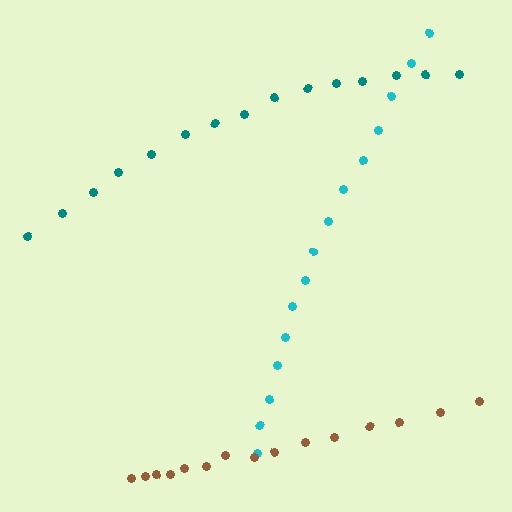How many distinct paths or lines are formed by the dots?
There are 3 distinct paths.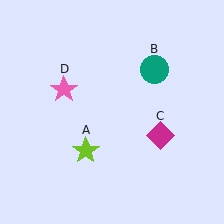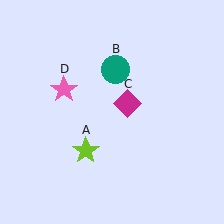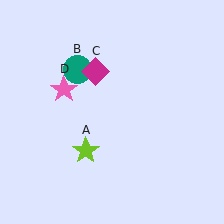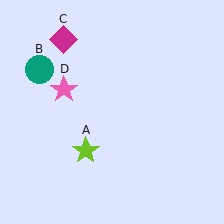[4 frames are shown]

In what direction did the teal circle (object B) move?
The teal circle (object B) moved left.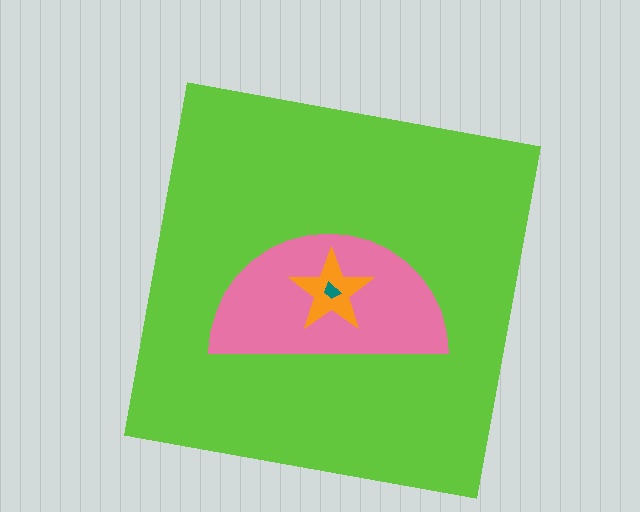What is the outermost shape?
The lime square.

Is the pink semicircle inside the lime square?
Yes.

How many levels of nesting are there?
4.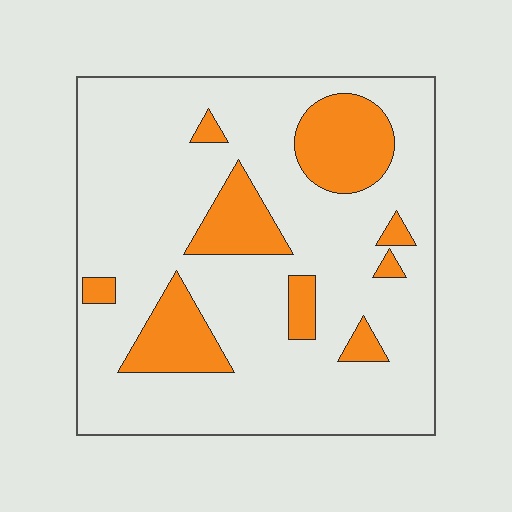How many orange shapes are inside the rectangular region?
9.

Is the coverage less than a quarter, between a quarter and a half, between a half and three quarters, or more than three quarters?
Less than a quarter.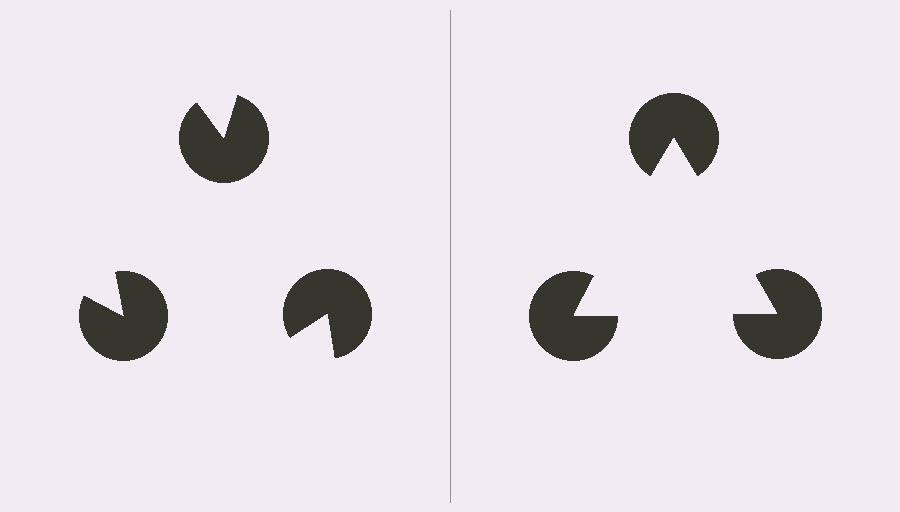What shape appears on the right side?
An illusory triangle.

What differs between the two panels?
The pac-man discs are positioned identically on both sides; only the wedge orientations differ. On the right they align to a triangle; on the left they are misaligned.